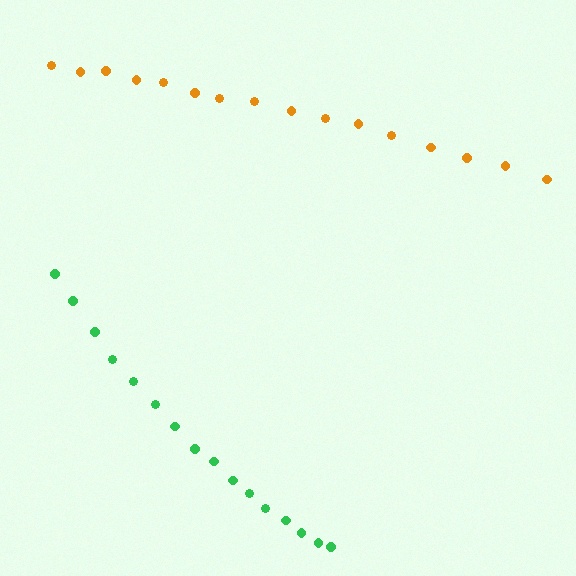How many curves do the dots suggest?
There are 2 distinct paths.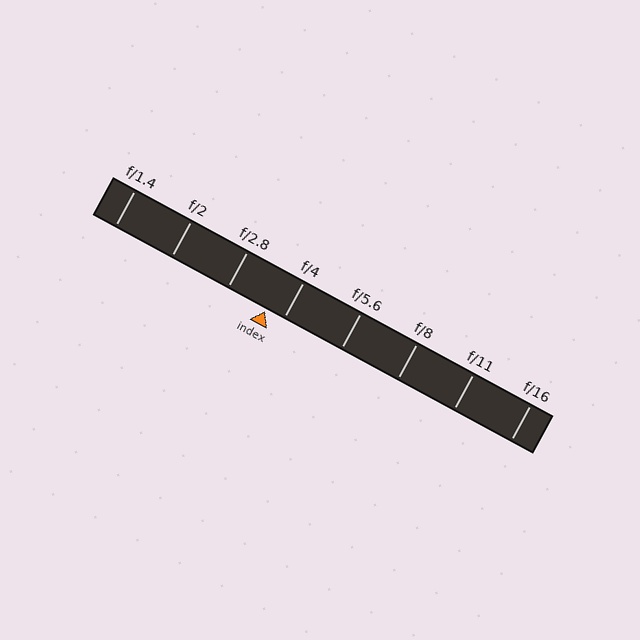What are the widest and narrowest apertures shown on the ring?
The widest aperture shown is f/1.4 and the narrowest is f/16.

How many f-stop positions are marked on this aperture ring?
There are 8 f-stop positions marked.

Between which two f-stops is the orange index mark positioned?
The index mark is between f/2.8 and f/4.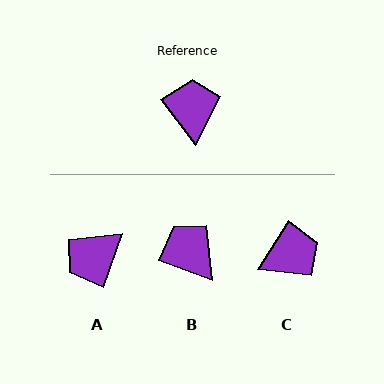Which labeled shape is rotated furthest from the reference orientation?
A, about 123 degrees away.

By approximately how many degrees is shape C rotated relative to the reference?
Approximately 69 degrees clockwise.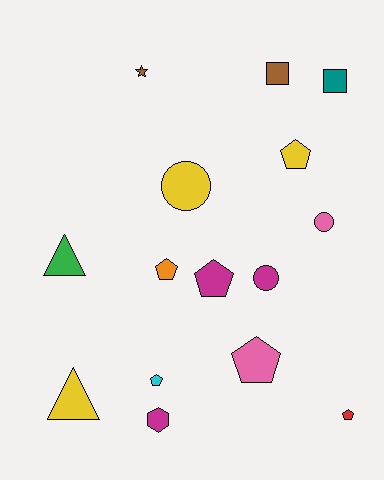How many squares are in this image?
There are 2 squares.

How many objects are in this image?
There are 15 objects.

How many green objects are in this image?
There is 1 green object.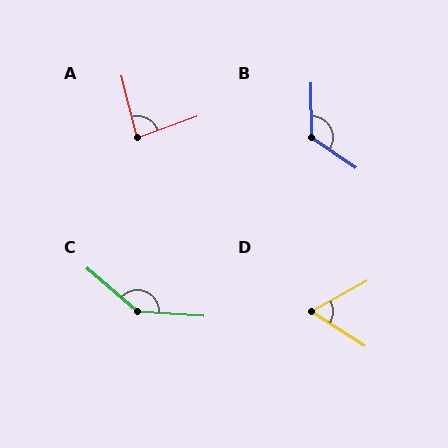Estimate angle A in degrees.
Approximately 84 degrees.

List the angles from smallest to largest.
D (62°), A (84°), B (125°), C (143°).